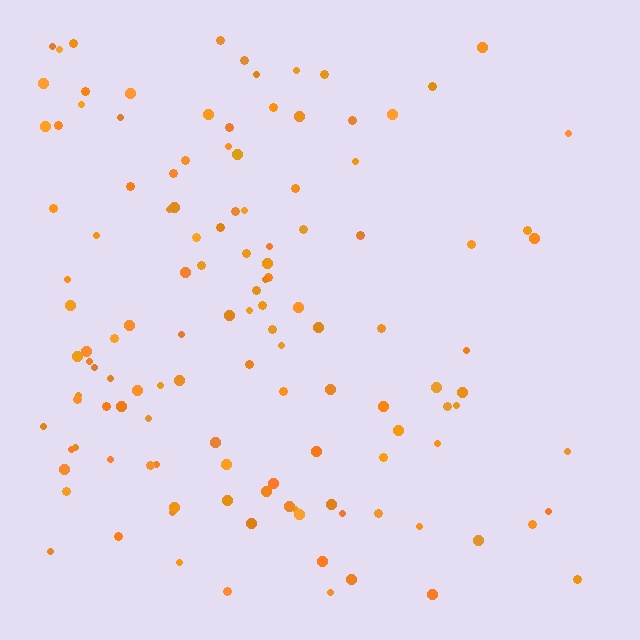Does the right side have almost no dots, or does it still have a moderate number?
Still a moderate number, just noticeably fewer than the left.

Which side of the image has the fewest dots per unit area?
The right.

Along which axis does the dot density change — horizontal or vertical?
Horizontal.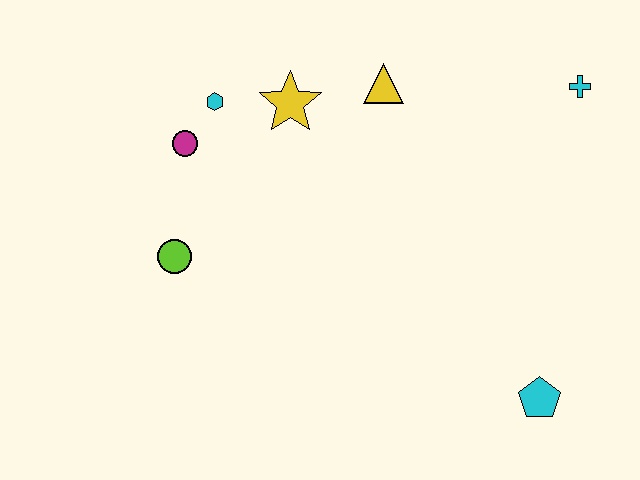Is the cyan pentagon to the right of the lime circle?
Yes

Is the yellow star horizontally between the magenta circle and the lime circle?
No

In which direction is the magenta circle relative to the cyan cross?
The magenta circle is to the left of the cyan cross.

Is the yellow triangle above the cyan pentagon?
Yes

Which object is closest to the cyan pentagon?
The cyan cross is closest to the cyan pentagon.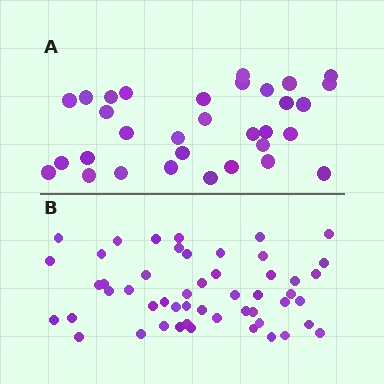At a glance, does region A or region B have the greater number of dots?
Region B (the bottom region) has more dots.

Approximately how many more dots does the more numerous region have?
Region B has approximately 20 more dots than region A.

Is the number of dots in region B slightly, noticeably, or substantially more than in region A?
Region B has substantially more. The ratio is roughly 1.6 to 1.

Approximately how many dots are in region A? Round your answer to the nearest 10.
About 30 dots. (The exact count is 32, which rounds to 30.)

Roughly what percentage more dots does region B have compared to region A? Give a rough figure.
About 60% more.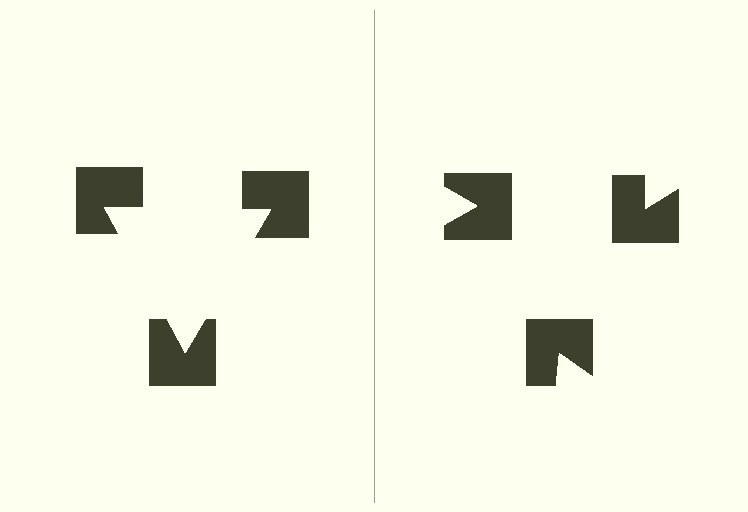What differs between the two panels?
The notched squares are positioned identically on both sides; only the wedge orientations differ. On the left they align to a triangle; on the right they are misaligned.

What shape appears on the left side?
An illusory triangle.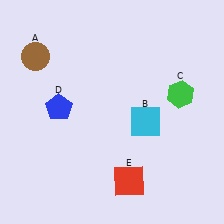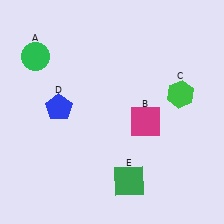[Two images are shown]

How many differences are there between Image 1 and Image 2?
There are 3 differences between the two images.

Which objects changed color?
A changed from brown to green. B changed from cyan to magenta. E changed from red to green.